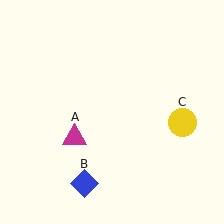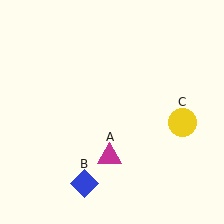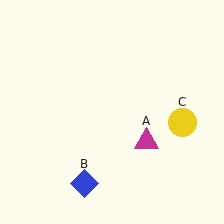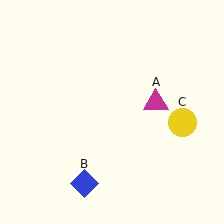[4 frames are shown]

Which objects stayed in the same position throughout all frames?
Blue diamond (object B) and yellow circle (object C) remained stationary.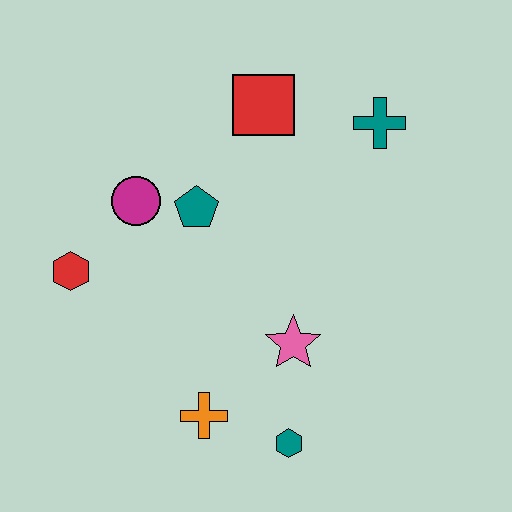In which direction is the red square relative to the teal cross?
The red square is to the left of the teal cross.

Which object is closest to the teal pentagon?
The magenta circle is closest to the teal pentagon.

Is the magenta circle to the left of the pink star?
Yes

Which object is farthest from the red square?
The teal hexagon is farthest from the red square.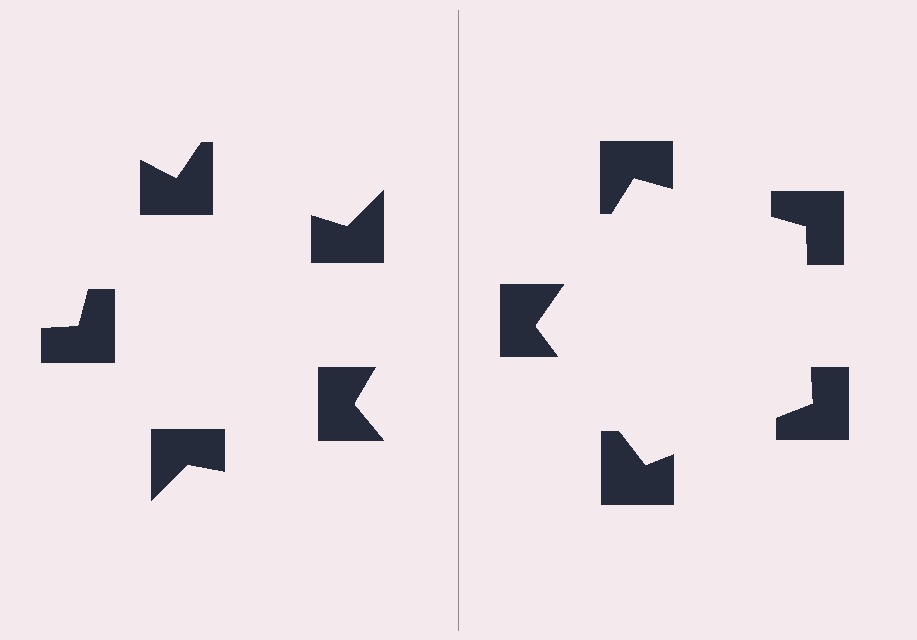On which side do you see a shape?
An illusory pentagon appears on the right side. On the left side the wedge cuts are rotated, so no coherent shape forms.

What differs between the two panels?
The notched squares are positioned identically on both sides; only the wedge orientations differ. On the right they align to a pentagon; on the left they are misaligned.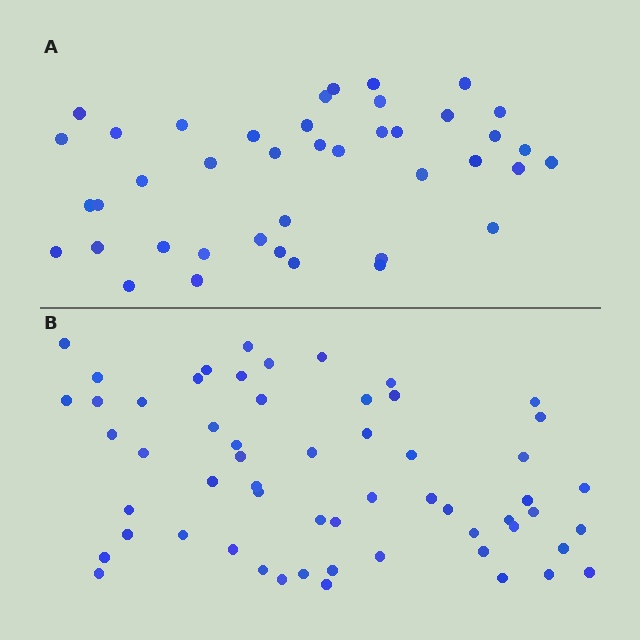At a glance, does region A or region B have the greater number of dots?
Region B (the bottom region) has more dots.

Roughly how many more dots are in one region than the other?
Region B has approximately 15 more dots than region A.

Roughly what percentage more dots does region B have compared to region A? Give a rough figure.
About 40% more.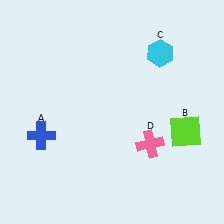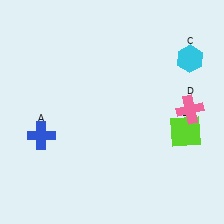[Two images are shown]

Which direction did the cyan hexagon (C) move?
The cyan hexagon (C) moved right.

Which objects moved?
The objects that moved are: the cyan hexagon (C), the pink cross (D).